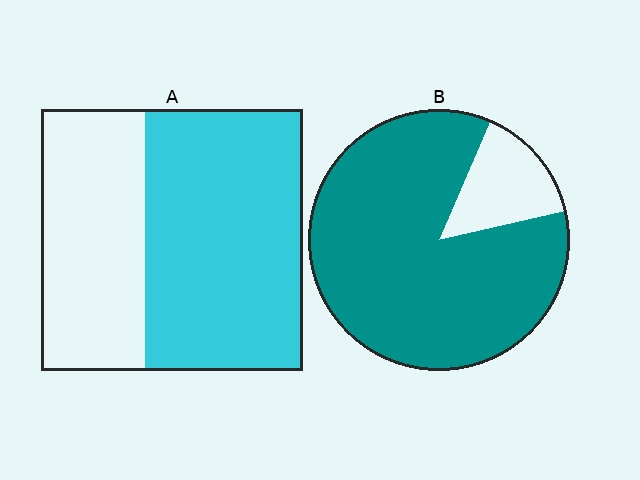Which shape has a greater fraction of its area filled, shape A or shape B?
Shape B.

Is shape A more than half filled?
Yes.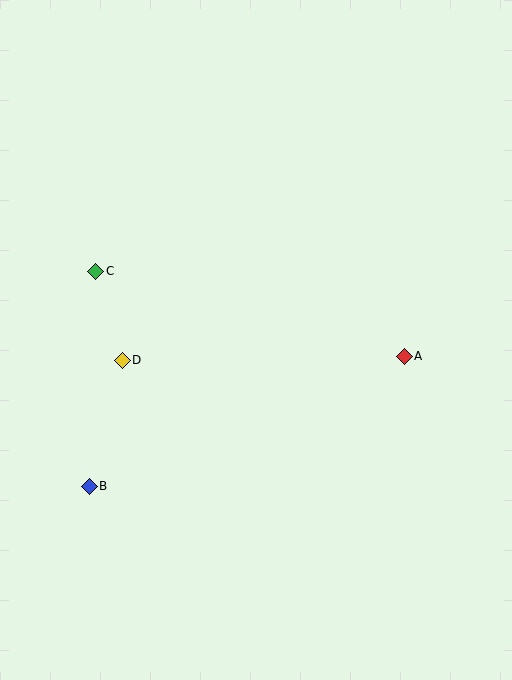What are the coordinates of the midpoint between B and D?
The midpoint between B and D is at (106, 423).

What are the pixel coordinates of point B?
Point B is at (89, 486).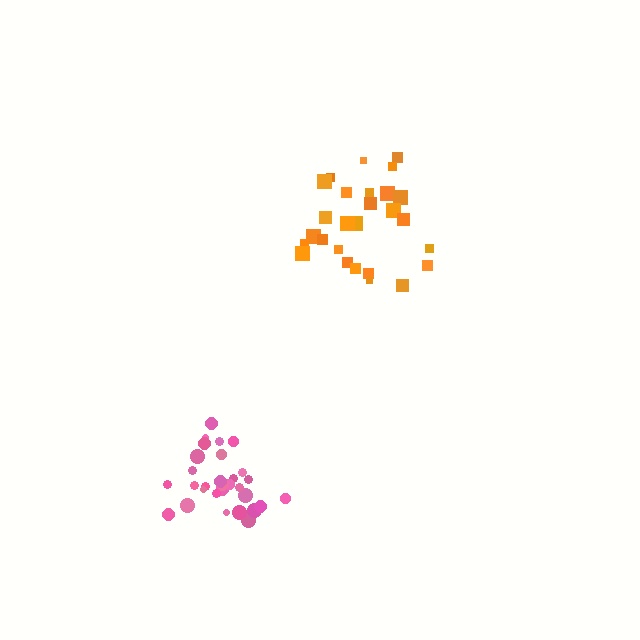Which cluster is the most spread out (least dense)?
Orange.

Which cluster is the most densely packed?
Pink.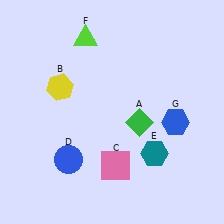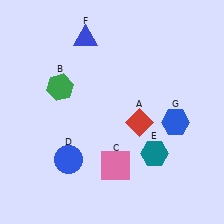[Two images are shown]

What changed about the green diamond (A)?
In Image 1, A is green. In Image 2, it changed to red.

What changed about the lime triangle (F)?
In Image 1, F is lime. In Image 2, it changed to blue.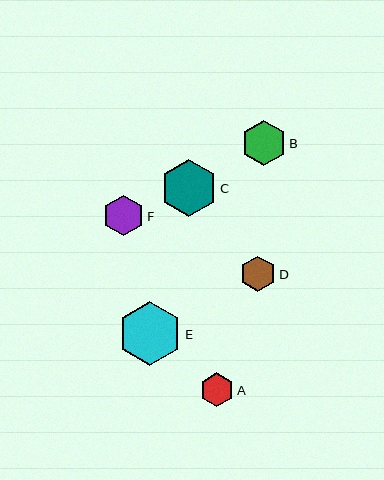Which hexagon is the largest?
Hexagon E is the largest with a size of approximately 64 pixels.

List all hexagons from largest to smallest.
From largest to smallest: E, C, B, F, D, A.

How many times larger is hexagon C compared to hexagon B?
Hexagon C is approximately 1.3 times the size of hexagon B.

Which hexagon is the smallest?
Hexagon A is the smallest with a size of approximately 34 pixels.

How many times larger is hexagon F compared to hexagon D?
Hexagon F is approximately 1.2 times the size of hexagon D.